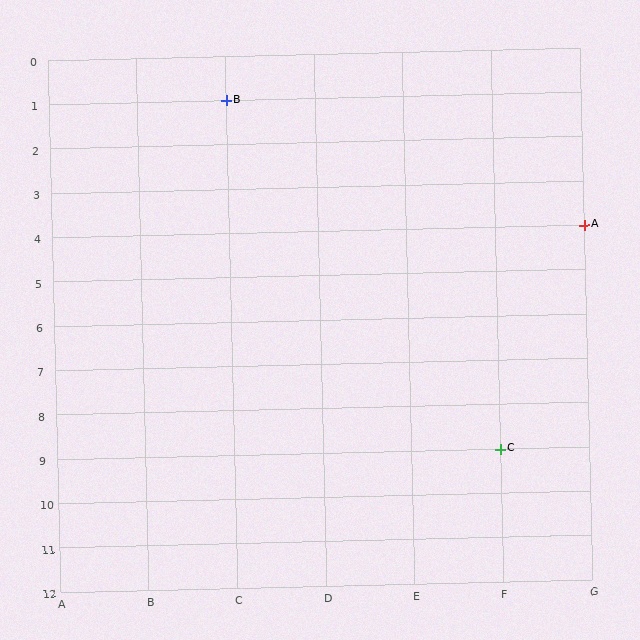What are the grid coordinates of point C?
Point C is at grid coordinates (F, 9).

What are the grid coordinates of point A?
Point A is at grid coordinates (G, 4).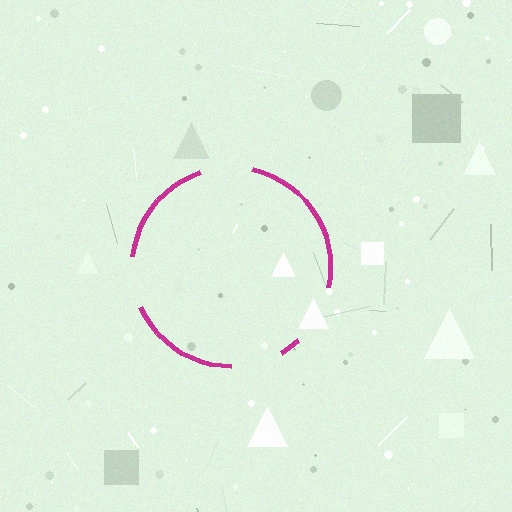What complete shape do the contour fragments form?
The contour fragments form a circle.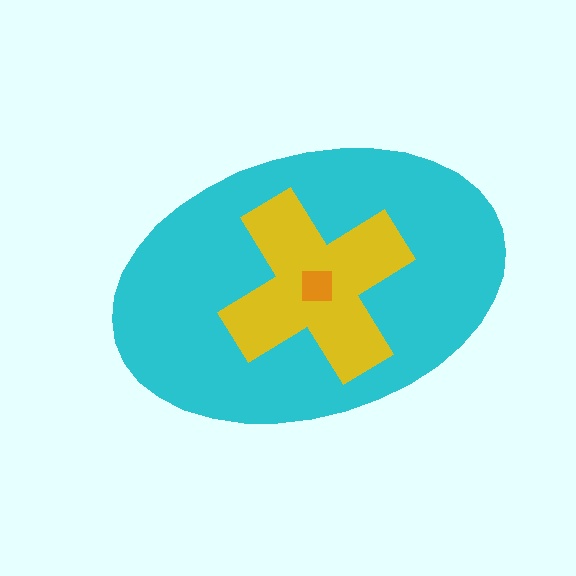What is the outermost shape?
The cyan ellipse.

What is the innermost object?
The orange square.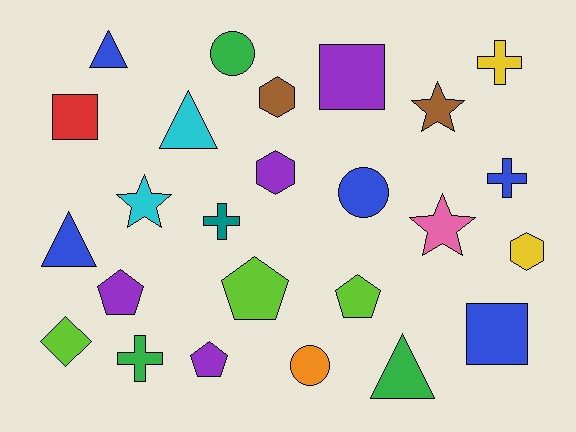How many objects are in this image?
There are 25 objects.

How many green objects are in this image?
There are 3 green objects.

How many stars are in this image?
There are 3 stars.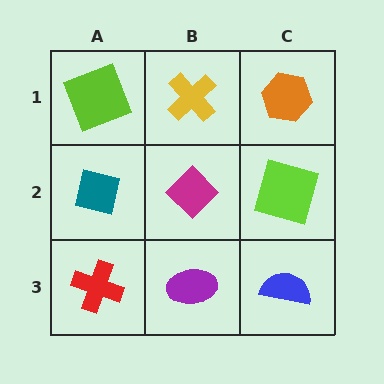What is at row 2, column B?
A magenta diamond.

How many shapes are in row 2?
3 shapes.